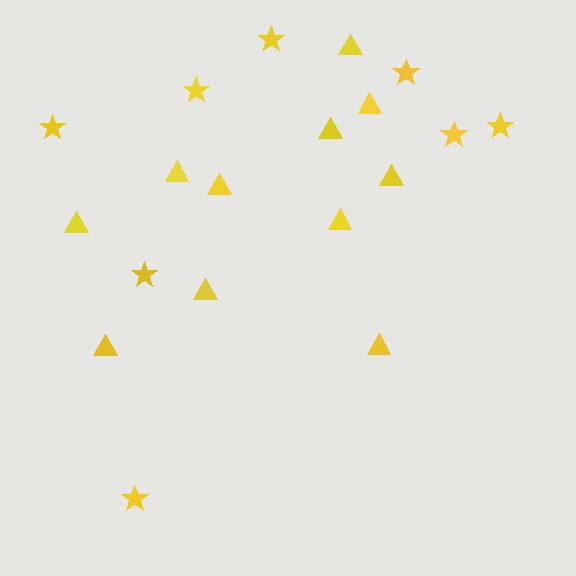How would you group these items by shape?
There are 2 groups: one group of stars (8) and one group of triangles (11).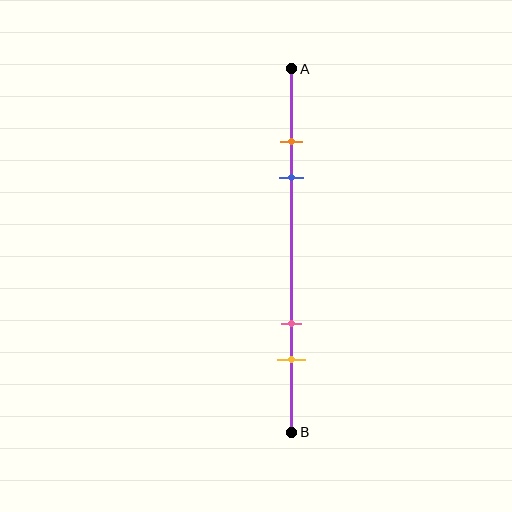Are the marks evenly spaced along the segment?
No, the marks are not evenly spaced.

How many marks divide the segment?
There are 4 marks dividing the segment.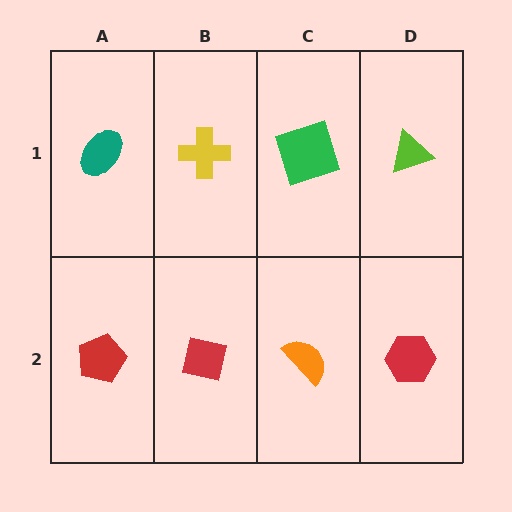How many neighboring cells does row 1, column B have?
3.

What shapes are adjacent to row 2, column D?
A lime triangle (row 1, column D), an orange semicircle (row 2, column C).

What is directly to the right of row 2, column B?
An orange semicircle.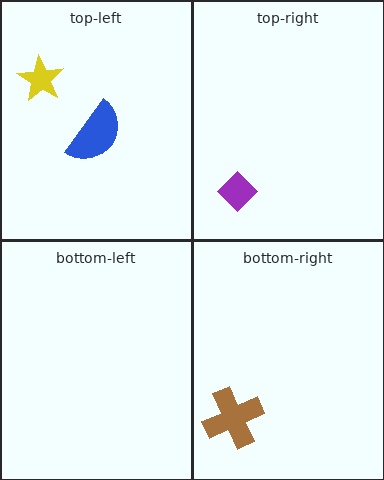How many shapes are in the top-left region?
2.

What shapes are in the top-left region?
The blue semicircle, the yellow star.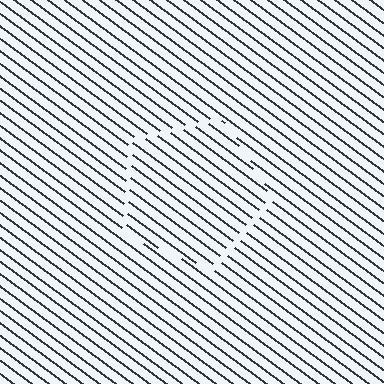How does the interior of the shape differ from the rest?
The interior of the shape contains the same grating, shifted by half a period — the contour is defined by the phase discontinuity where line-ends from the inner and outer gratings abut.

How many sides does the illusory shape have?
5 sides — the line-ends trace a pentagon.